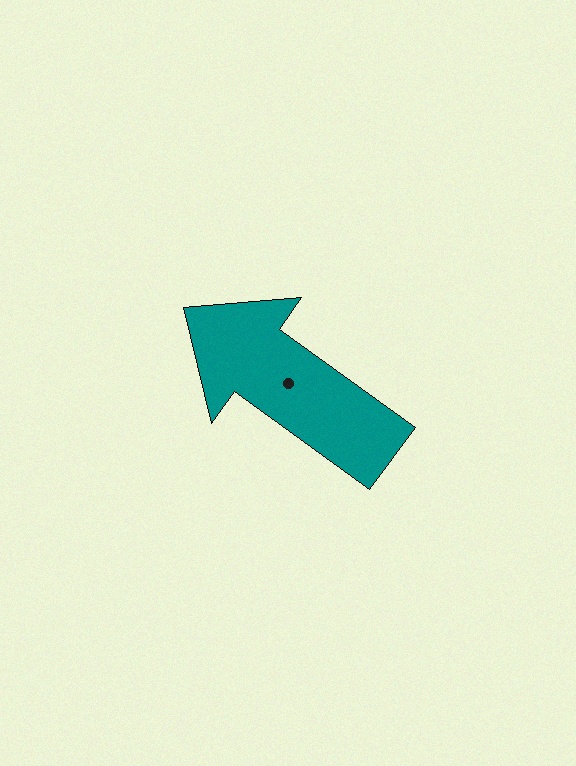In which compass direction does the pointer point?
Northwest.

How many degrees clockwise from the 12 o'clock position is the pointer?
Approximately 306 degrees.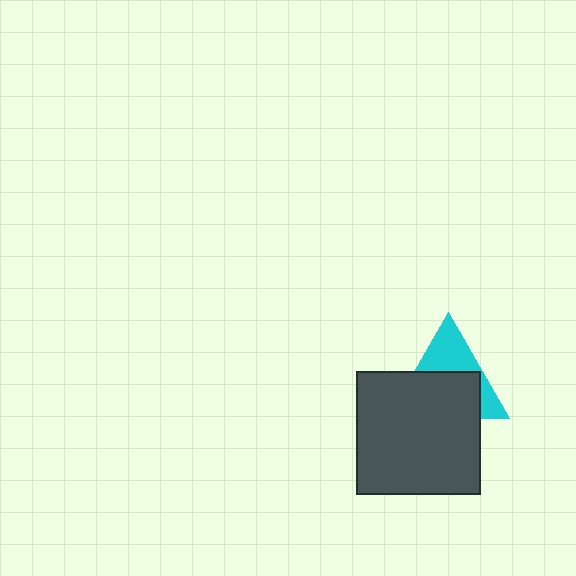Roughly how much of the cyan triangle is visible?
A small part of it is visible (roughly 42%).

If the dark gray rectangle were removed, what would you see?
You would see the complete cyan triangle.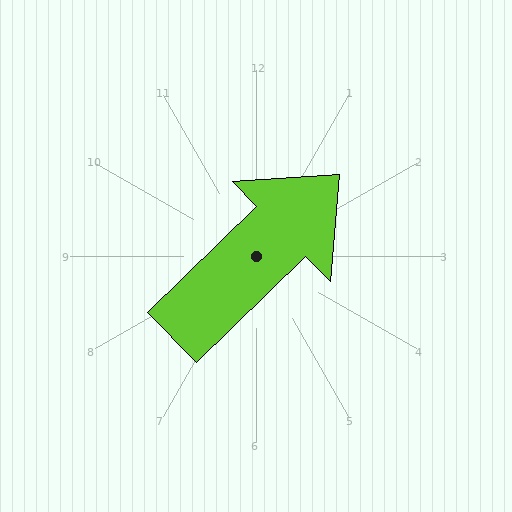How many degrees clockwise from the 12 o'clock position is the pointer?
Approximately 46 degrees.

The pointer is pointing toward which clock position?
Roughly 2 o'clock.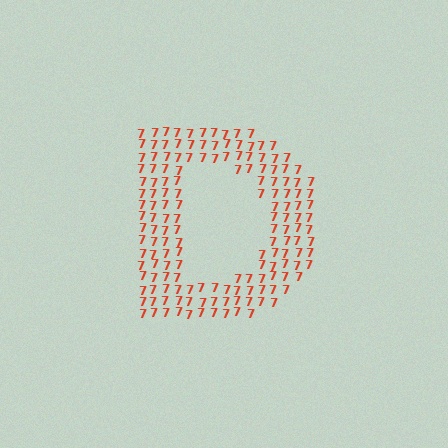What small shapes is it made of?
It is made of small digit 7's.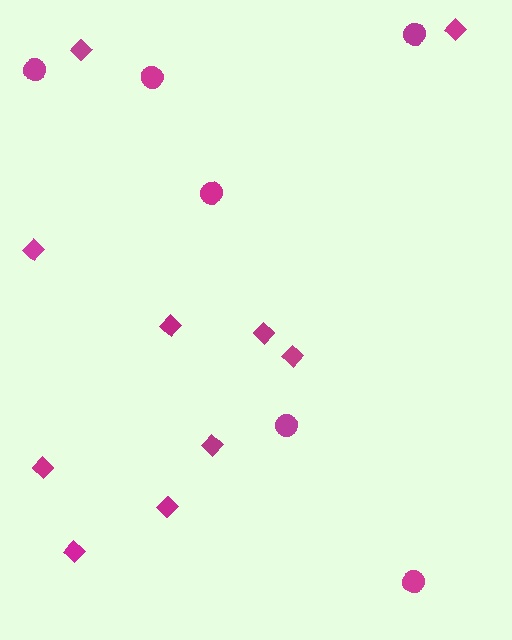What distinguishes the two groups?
There are 2 groups: one group of circles (6) and one group of diamonds (10).